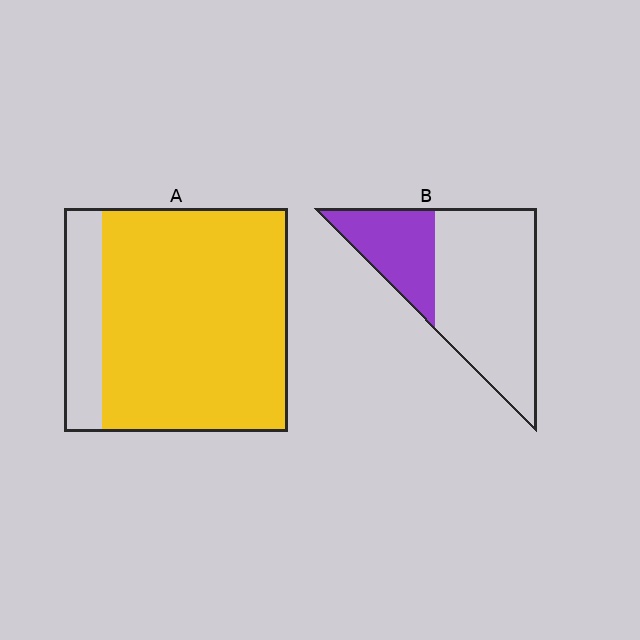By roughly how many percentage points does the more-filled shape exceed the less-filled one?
By roughly 55 percentage points (A over B).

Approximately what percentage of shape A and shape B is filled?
A is approximately 85% and B is approximately 30%.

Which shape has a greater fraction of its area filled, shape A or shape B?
Shape A.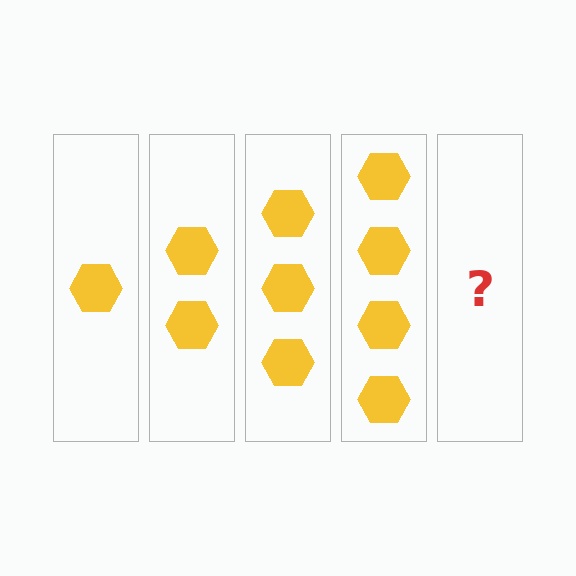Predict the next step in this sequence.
The next step is 5 hexagons.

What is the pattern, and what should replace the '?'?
The pattern is that each step adds one more hexagon. The '?' should be 5 hexagons.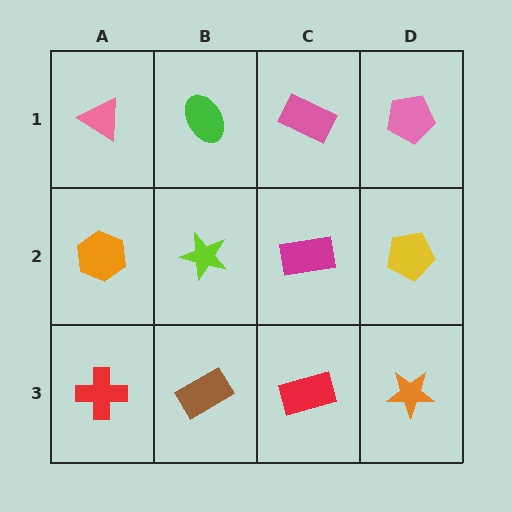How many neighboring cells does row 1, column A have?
2.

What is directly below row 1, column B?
A lime star.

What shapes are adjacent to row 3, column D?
A yellow pentagon (row 2, column D), a red rectangle (row 3, column C).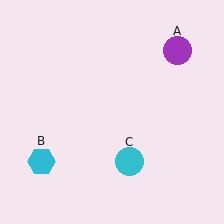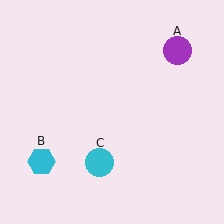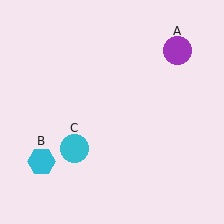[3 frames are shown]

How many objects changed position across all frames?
1 object changed position: cyan circle (object C).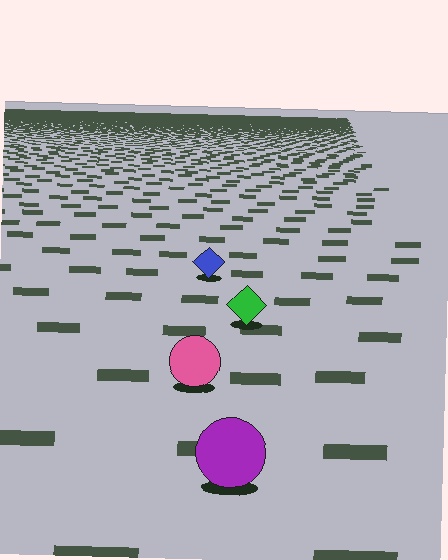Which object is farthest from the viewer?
The blue diamond is farthest from the viewer. It appears smaller and the ground texture around it is denser.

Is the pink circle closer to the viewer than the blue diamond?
Yes. The pink circle is closer — you can tell from the texture gradient: the ground texture is coarser near it.